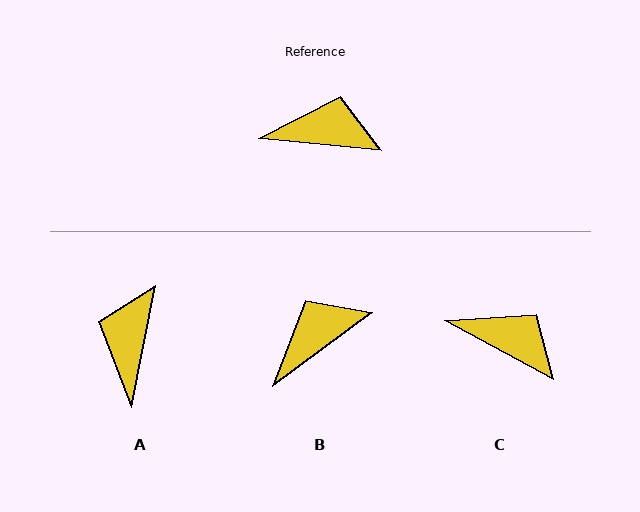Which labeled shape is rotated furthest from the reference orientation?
A, about 85 degrees away.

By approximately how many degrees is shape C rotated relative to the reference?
Approximately 23 degrees clockwise.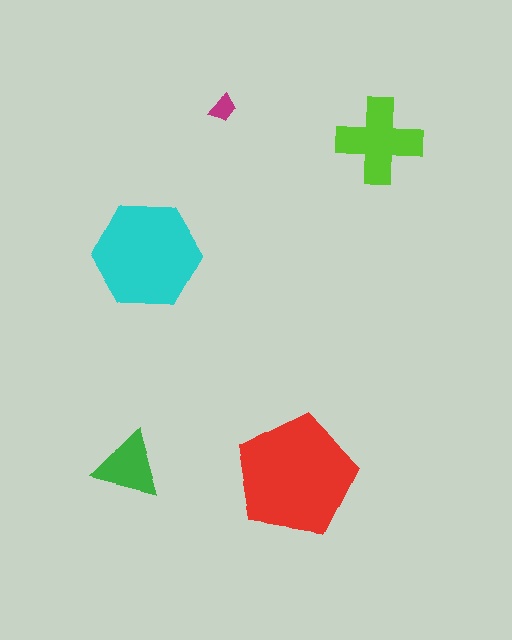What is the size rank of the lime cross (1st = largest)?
3rd.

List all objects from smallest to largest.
The magenta trapezoid, the green triangle, the lime cross, the cyan hexagon, the red pentagon.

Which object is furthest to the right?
The lime cross is rightmost.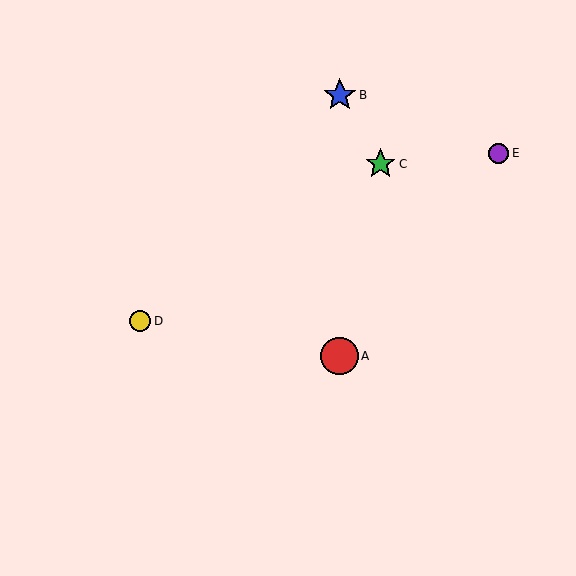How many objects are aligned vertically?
2 objects (A, B) are aligned vertically.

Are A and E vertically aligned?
No, A is at x≈340 and E is at x≈499.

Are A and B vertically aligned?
Yes, both are at x≈340.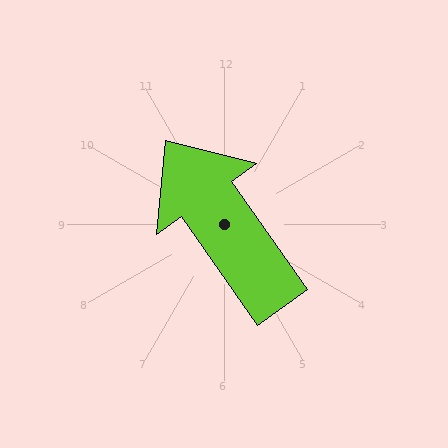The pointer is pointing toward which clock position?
Roughly 11 o'clock.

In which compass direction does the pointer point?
Northwest.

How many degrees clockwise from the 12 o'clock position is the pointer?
Approximately 325 degrees.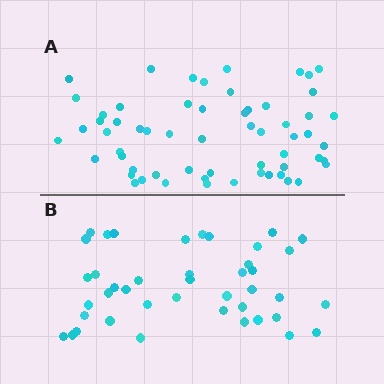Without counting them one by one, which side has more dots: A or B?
Region A (the top region) has more dots.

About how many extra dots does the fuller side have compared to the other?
Region A has approximately 20 more dots than region B.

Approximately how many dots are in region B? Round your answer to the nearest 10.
About 40 dots. (The exact count is 42, which rounds to 40.)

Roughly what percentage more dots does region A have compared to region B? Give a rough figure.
About 45% more.